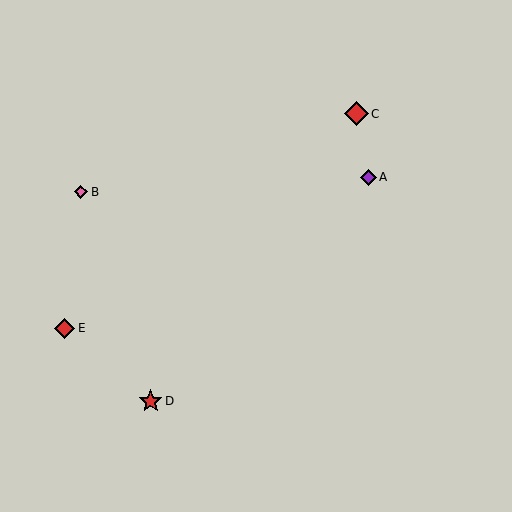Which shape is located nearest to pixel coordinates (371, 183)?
The purple diamond (labeled A) at (368, 177) is nearest to that location.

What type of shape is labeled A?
Shape A is a purple diamond.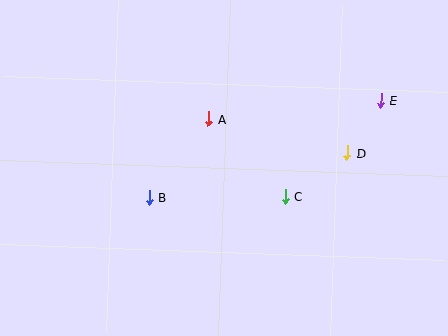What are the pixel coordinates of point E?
Point E is at (381, 100).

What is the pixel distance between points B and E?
The distance between B and E is 251 pixels.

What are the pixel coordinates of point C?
Point C is at (285, 197).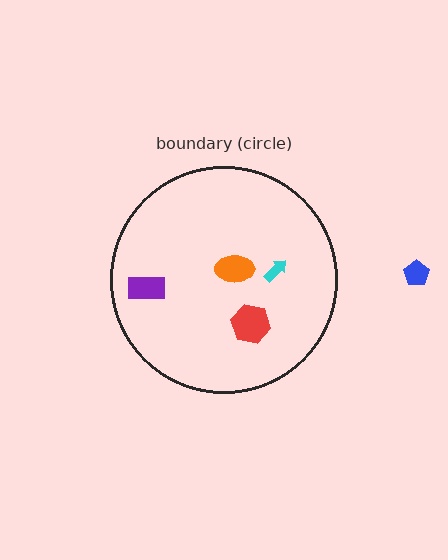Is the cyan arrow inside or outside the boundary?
Inside.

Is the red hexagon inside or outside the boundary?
Inside.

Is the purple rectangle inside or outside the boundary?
Inside.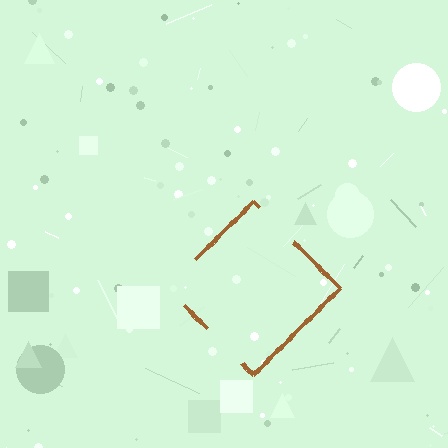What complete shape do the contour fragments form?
The contour fragments form a diamond.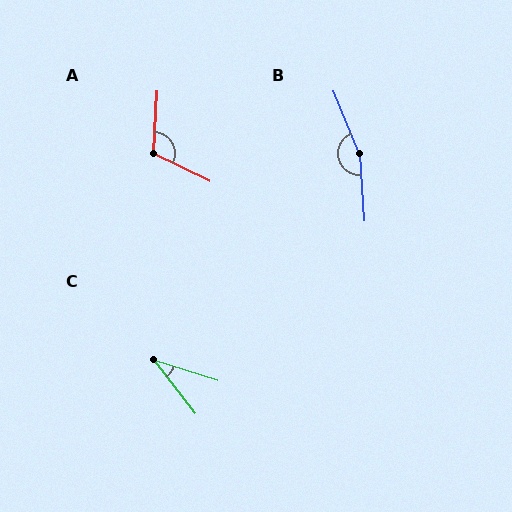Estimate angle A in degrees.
Approximately 113 degrees.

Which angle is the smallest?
C, at approximately 35 degrees.